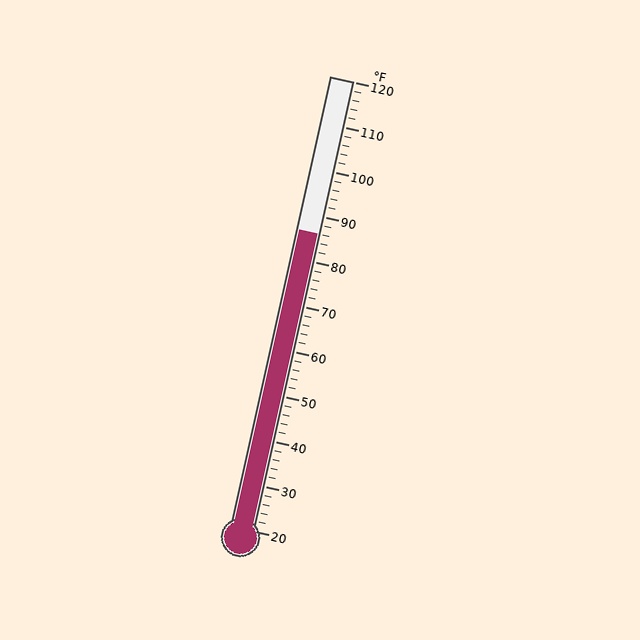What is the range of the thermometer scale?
The thermometer scale ranges from 20°F to 120°F.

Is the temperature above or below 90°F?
The temperature is below 90°F.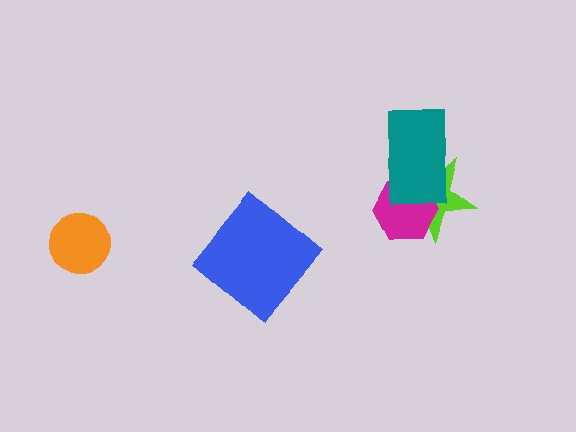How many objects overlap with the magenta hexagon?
2 objects overlap with the magenta hexagon.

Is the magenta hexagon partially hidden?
Yes, it is partially covered by another shape.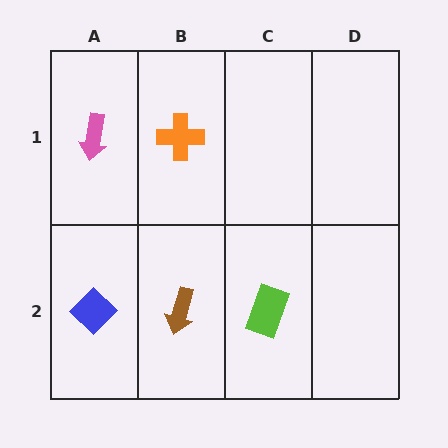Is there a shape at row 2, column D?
No, that cell is empty.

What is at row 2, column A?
A blue diamond.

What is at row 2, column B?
A brown arrow.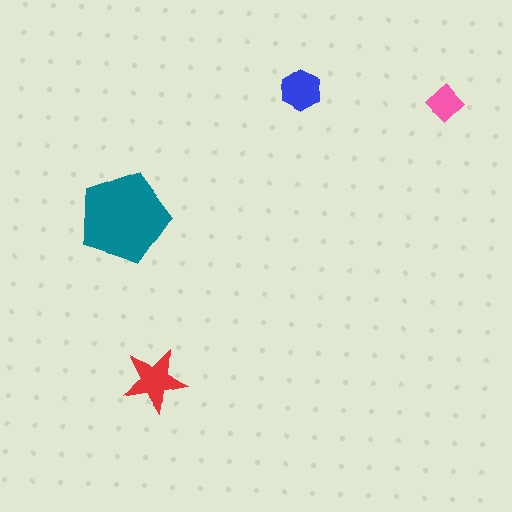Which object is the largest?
The teal pentagon.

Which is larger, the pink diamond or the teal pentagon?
The teal pentagon.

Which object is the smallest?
The pink diamond.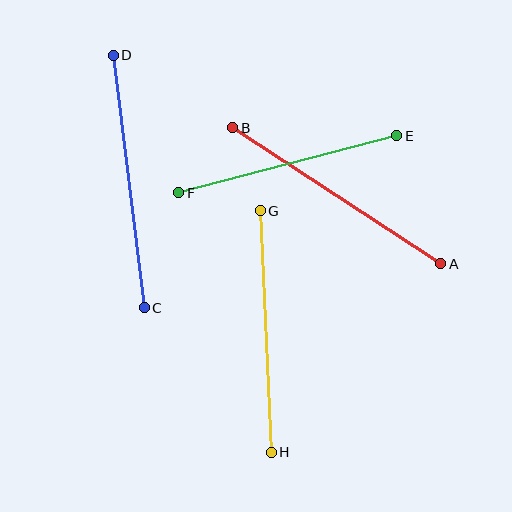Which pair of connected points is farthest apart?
Points C and D are farthest apart.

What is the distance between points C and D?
The distance is approximately 254 pixels.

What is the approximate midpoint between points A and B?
The midpoint is at approximately (337, 196) pixels.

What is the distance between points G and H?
The distance is approximately 241 pixels.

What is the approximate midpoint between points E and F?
The midpoint is at approximately (288, 164) pixels.